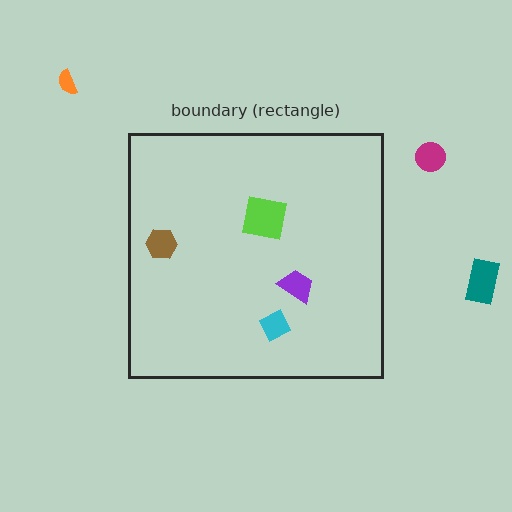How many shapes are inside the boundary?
4 inside, 3 outside.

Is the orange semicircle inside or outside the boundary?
Outside.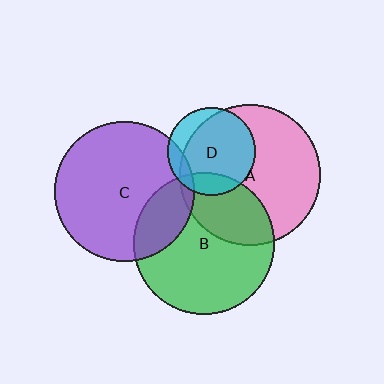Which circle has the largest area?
Circle B (green).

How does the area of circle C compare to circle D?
Approximately 2.6 times.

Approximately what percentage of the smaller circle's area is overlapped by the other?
Approximately 15%.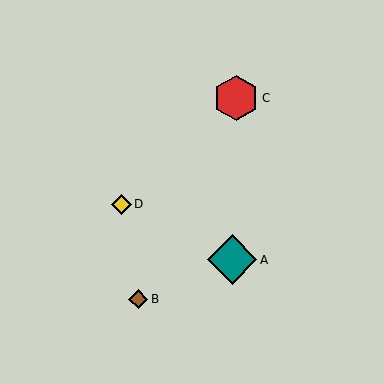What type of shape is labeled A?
Shape A is a teal diamond.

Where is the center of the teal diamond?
The center of the teal diamond is at (232, 260).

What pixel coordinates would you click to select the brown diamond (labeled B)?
Click at (138, 299) to select the brown diamond B.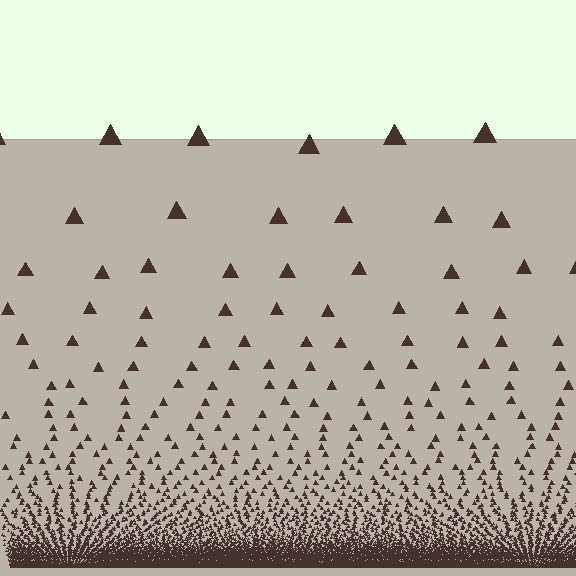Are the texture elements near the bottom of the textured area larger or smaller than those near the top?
Smaller. The gradient is inverted — elements near the bottom are smaller and denser.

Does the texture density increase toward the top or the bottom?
Density increases toward the bottom.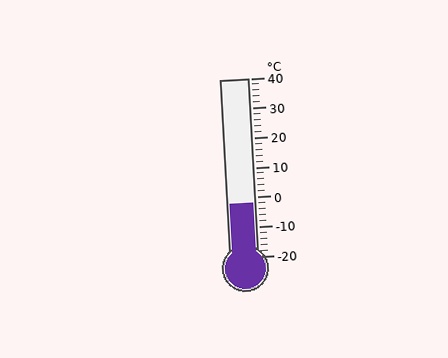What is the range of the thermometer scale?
The thermometer scale ranges from -20°C to 40°C.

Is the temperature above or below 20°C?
The temperature is below 20°C.